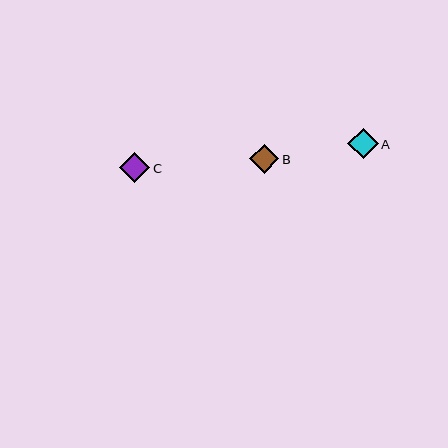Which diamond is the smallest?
Diamond B is the smallest with a size of approximately 29 pixels.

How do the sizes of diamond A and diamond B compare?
Diamond A and diamond B are approximately the same size.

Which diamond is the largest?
Diamond A is the largest with a size of approximately 30 pixels.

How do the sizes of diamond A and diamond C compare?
Diamond A and diamond C are approximately the same size.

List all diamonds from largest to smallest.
From largest to smallest: A, C, B.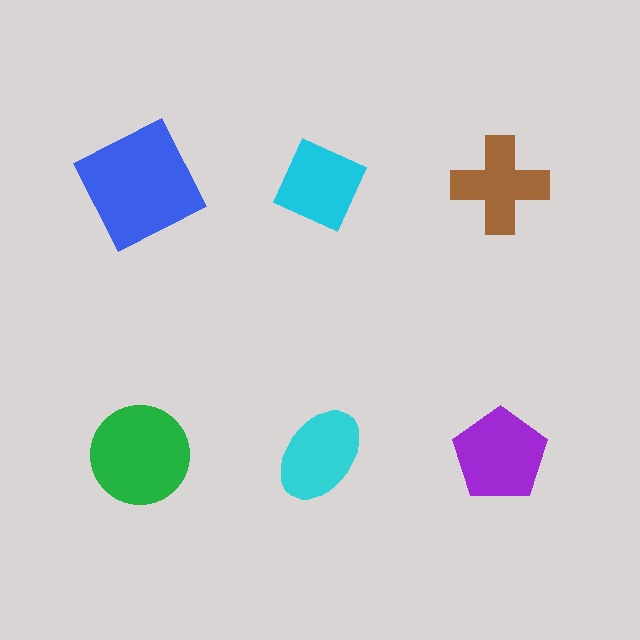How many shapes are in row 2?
3 shapes.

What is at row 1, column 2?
A cyan diamond.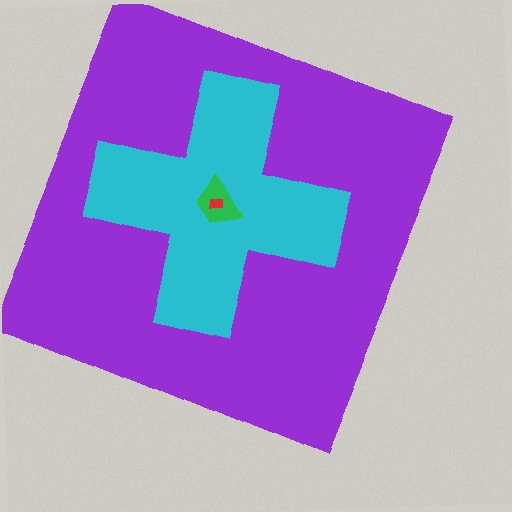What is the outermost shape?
The purple square.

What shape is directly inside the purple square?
The cyan cross.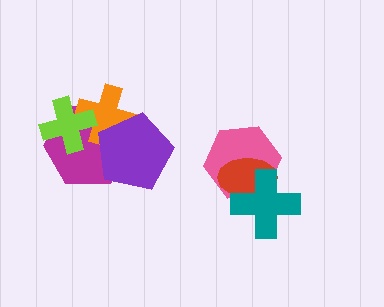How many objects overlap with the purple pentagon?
2 objects overlap with the purple pentagon.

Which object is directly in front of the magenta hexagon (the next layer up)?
The orange cross is directly in front of the magenta hexagon.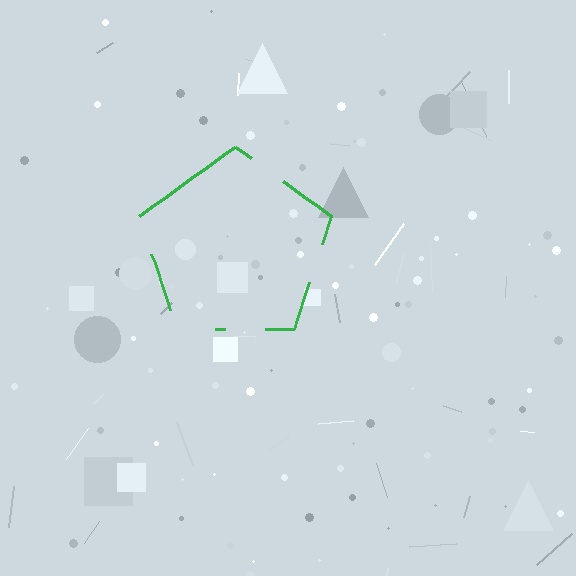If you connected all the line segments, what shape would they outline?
They would outline a pentagon.